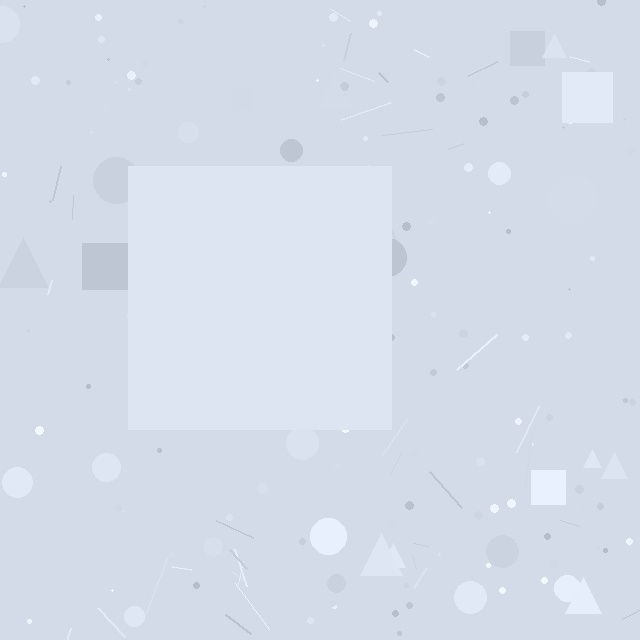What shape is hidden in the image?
A square is hidden in the image.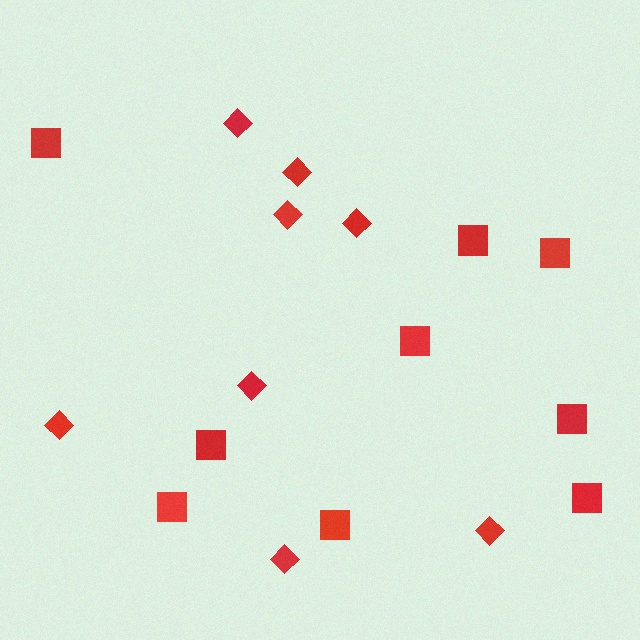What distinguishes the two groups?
There are 2 groups: one group of diamonds (8) and one group of squares (9).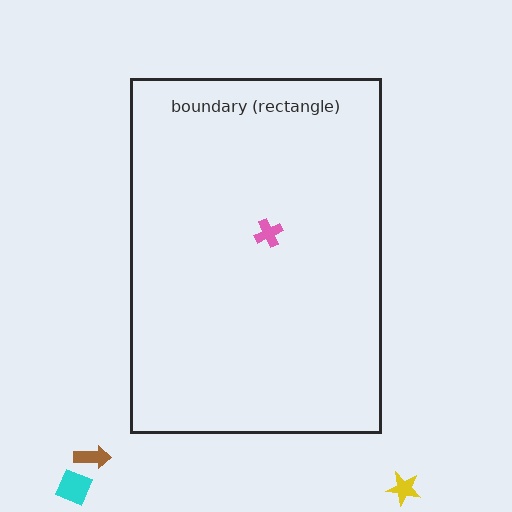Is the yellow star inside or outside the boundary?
Outside.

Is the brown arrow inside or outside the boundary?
Outside.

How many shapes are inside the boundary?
1 inside, 3 outside.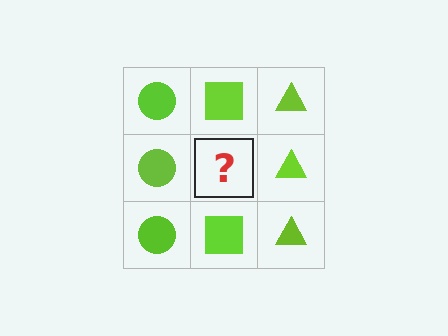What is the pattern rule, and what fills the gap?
The rule is that each column has a consistent shape. The gap should be filled with a lime square.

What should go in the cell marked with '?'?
The missing cell should contain a lime square.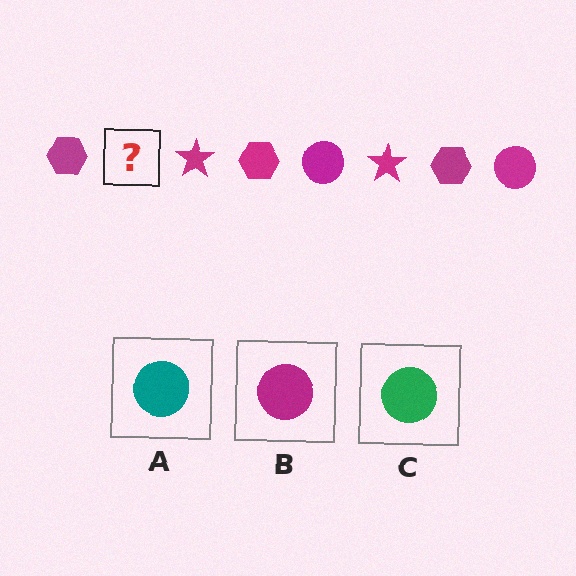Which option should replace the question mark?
Option B.